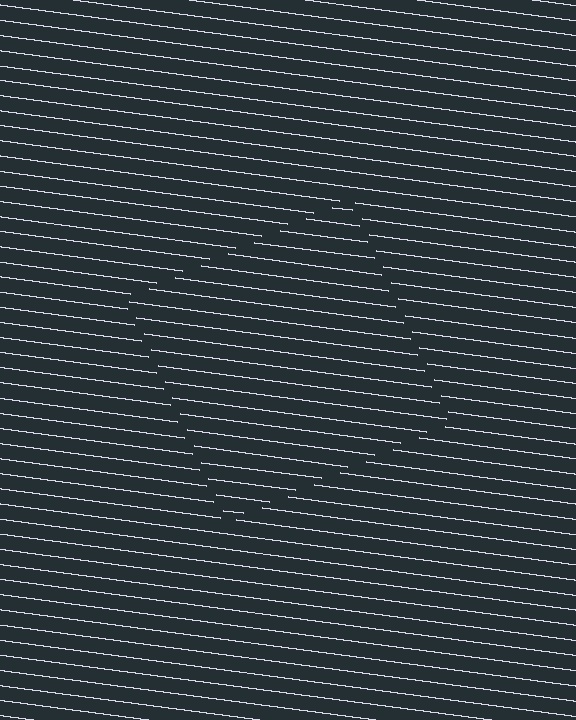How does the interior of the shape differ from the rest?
The interior of the shape contains the same grating, shifted by half a period — the contour is defined by the phase discontinuity where line-ends from the inner and outer gratings abut.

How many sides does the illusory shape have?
4 sides — the line-ends trace a square.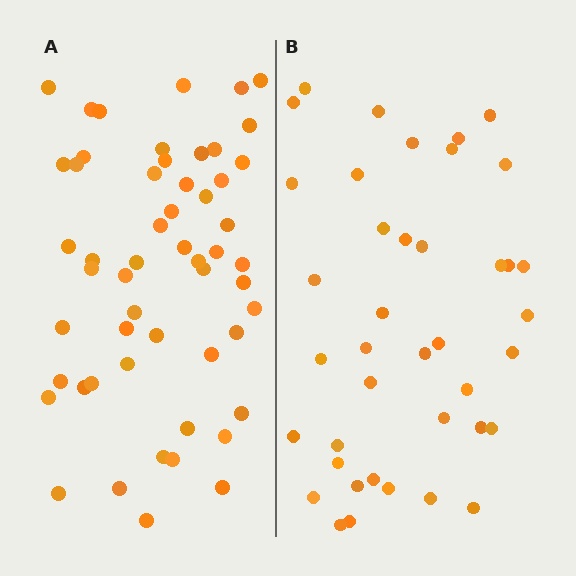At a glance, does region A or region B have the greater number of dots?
Region A (the left region) has more dots.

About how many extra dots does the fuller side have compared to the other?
Region A has approximately 15 more dots than region B.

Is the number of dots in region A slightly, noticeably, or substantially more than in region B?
Region A has noticeably more, but not dramatically so. The ratio is roughly 1.4 to 1.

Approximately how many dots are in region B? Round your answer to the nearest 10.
About 40 dots.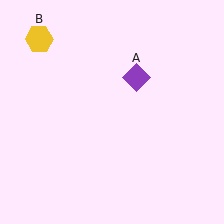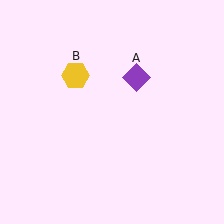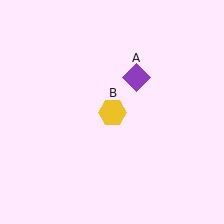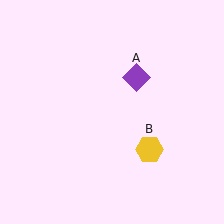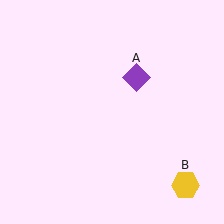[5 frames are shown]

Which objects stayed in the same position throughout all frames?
Purple diamond (object A) remained stationary.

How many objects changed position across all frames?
1 object changed position: yellow hexagon (object B).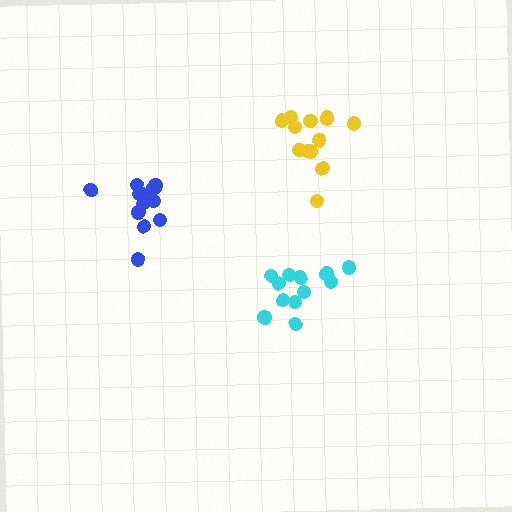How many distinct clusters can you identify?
There are 3 distinct clusters.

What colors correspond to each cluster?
The clusters are colored: yellow, cyan, blue.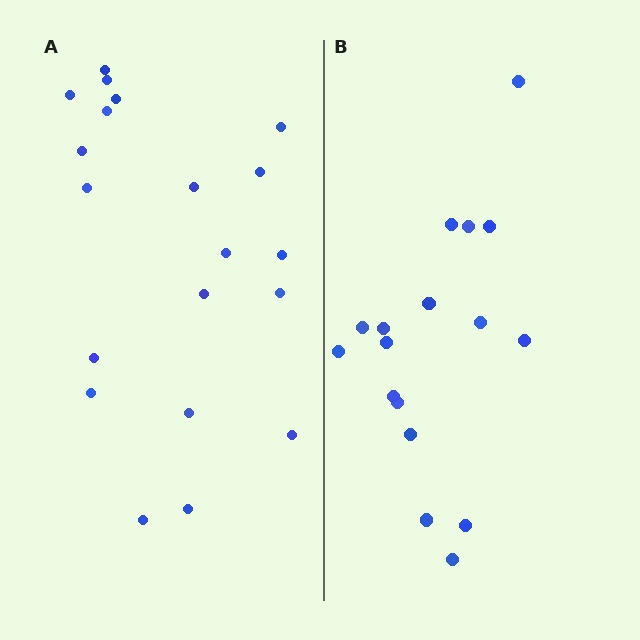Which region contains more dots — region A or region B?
Region A (the left region) has more dots.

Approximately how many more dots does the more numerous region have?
Region A has just a few more — roughly 2 or 3 more dots than region B.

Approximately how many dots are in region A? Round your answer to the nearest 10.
About 20 dots.